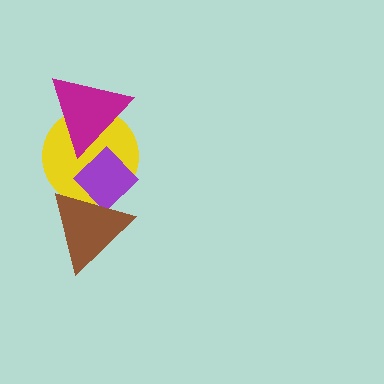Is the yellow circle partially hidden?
Yes, it is partially covered by another shape.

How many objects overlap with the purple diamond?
3 objects overlap with the purple diamond.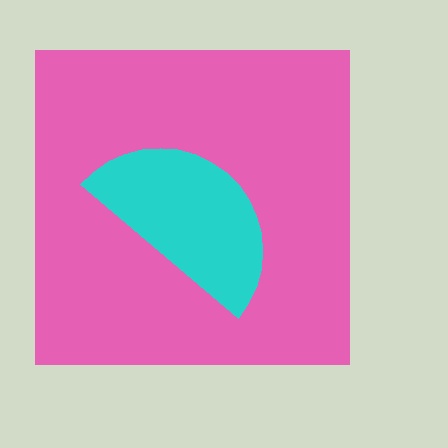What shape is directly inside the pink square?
The cyan semicircle.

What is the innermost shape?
The cyan semicircle.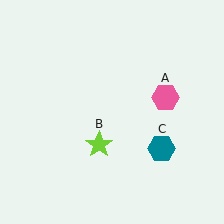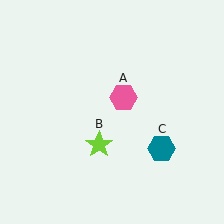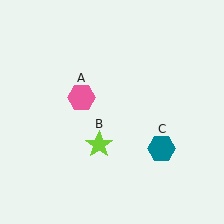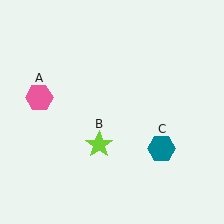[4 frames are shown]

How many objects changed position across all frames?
1 object changed position: pink hexagon (object A).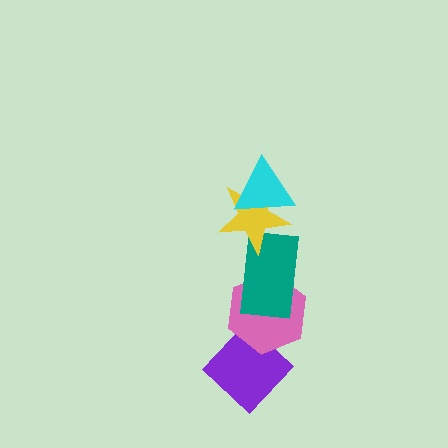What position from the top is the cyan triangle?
The cyan triangle is 1st from the top.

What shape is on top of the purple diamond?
The pink hexagon is on top of the purple diamond.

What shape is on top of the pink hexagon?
The teal rectangle is on top of the pink hexagon.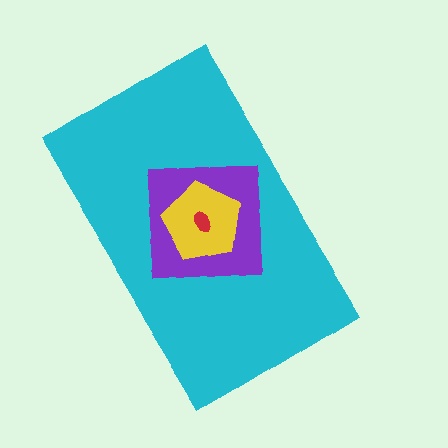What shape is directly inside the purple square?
The yellow pentagon.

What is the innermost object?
The red ellipse.